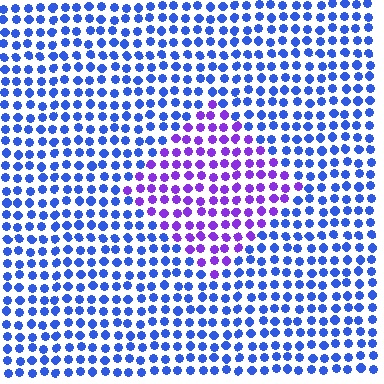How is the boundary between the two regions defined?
The boundary is defined purely by a slight shift in hue (about 45 degrees). Spacing, size, and orientation are identical on both sides.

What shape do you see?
I see a diamond.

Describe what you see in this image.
The image is filled with small blue elements in a uniform arrangement. A diamond-shaped region is visible where the elements are tinted to a slightly different hue, forming a subtle color boundary.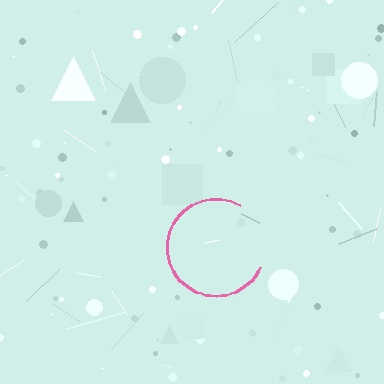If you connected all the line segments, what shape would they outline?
They would outline a circle.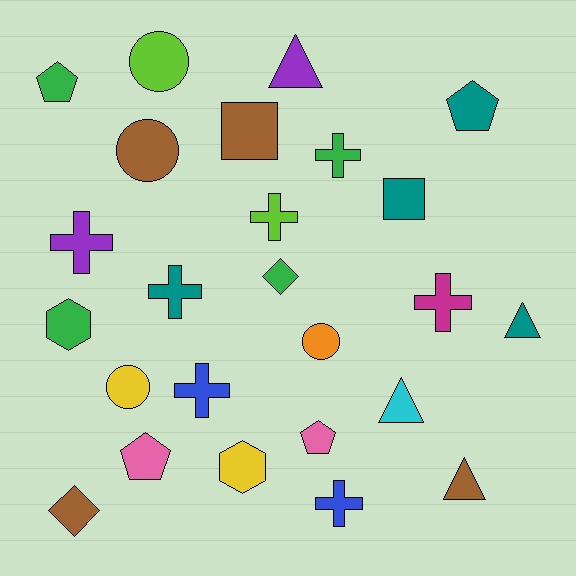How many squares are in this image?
There are 2 squares.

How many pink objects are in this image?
There are 2 pink objects.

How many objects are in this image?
There are 25 objects.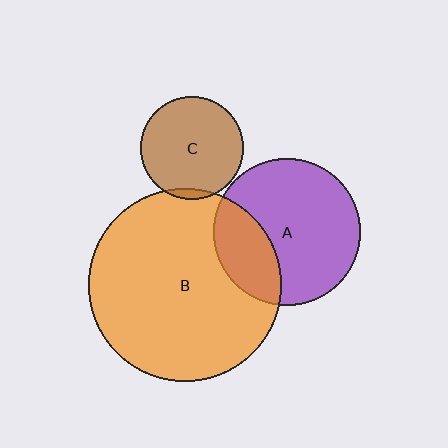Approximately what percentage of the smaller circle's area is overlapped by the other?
Approximately 5%.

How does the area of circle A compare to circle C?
Approximately 2.1 times.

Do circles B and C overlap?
Yes.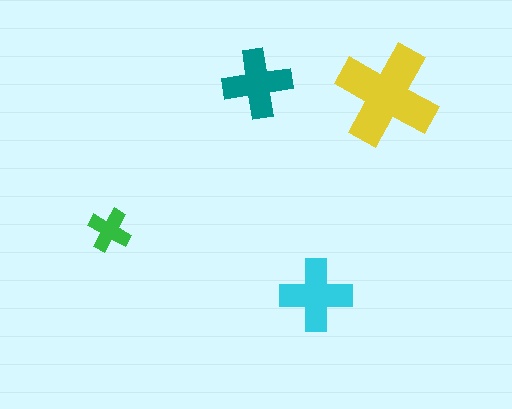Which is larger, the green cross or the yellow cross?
The yellow one.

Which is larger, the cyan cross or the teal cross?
The cyan one.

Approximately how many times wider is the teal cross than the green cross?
About 1.5 times wider.